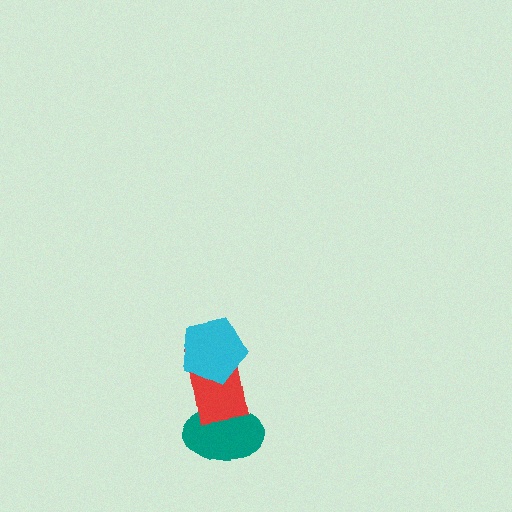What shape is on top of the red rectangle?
The cyan pentagon is on top of the red rectangle.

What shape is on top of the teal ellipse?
The red rectangle is on top of the teal ellipse.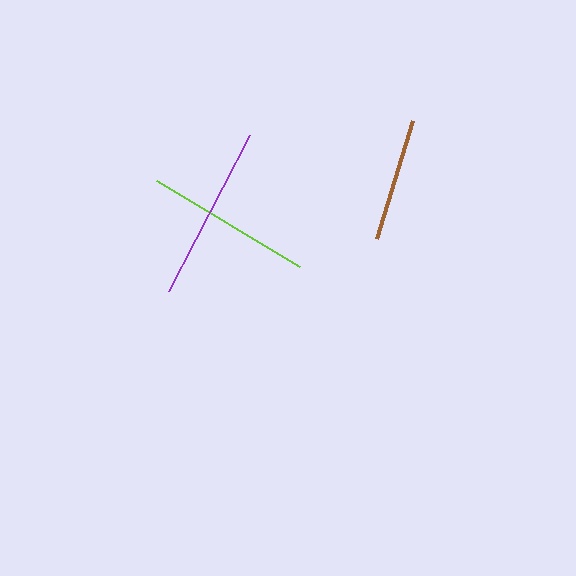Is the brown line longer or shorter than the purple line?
The purple line is longer than the brown line.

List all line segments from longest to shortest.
From longest to shortest: purple, lime, brown.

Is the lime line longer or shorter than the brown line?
The lime line is longer than the brown line.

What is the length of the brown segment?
The brown segment is approximately 123 pixels long.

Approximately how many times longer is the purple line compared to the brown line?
The purple line is approximately 1.4 times the length of the brown line.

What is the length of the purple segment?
The purple segment is approximately 176 pixels long.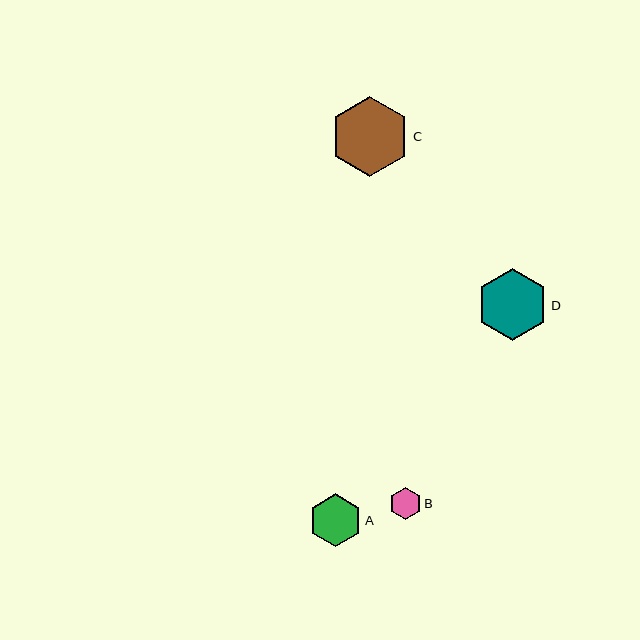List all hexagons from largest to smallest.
From largest to smallest: C, D, A, B.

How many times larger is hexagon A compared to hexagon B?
Hexagon A is approximately 1.6 times the size of hexagon B.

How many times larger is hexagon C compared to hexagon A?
Hexagon C is approximately 1.5 times the size of hexagon A.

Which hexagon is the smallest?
Hexagon B is the smallest with a size of approximately 32 pixels.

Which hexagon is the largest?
Hexagon C is the largest with a size of approximately 80 pixels.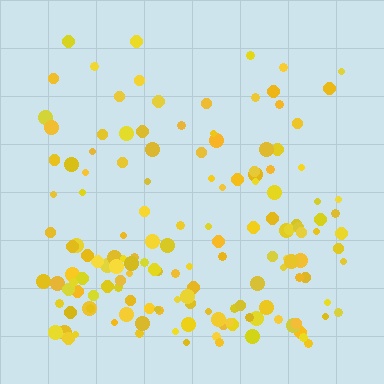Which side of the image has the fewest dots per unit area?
The top.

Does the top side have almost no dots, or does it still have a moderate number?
Still a moderate number, just noticeably fewer than the bottom.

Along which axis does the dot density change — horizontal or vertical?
Vertical.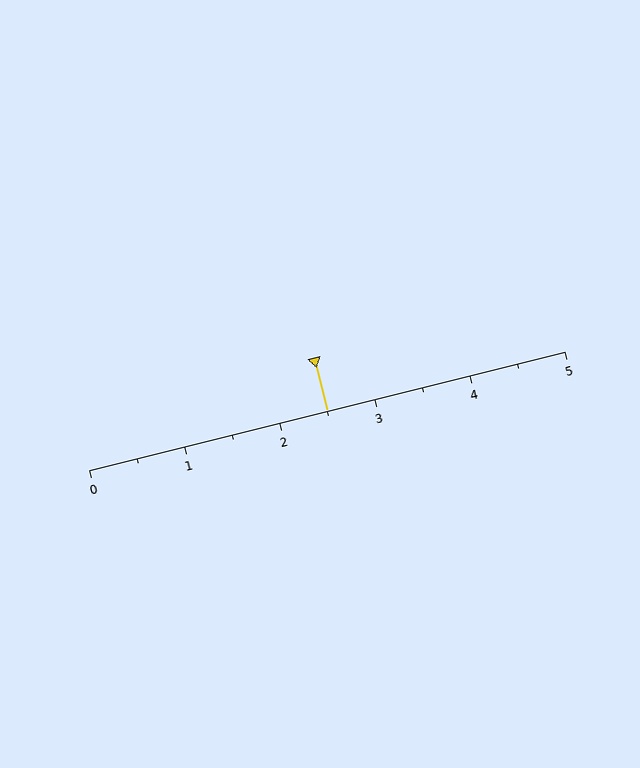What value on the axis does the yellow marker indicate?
The marker indicates approximately 2.5.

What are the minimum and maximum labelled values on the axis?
The axis runs from 0 to 5.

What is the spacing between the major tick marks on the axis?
The major ticks are spaced 1 apart.